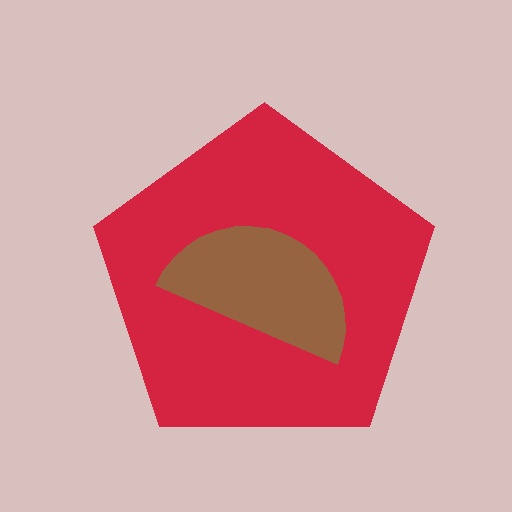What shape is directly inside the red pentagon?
The brown semicircle.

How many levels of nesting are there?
2.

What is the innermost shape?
The brown semicircle.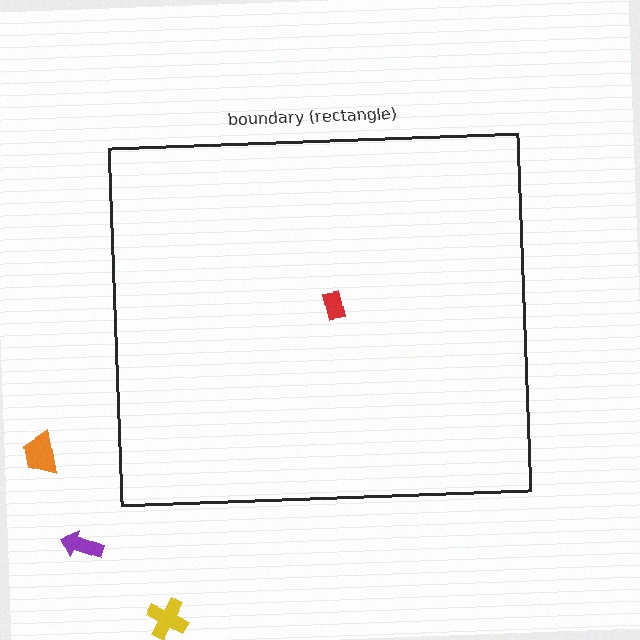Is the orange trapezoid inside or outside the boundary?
Outside.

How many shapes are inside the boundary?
1 inside, 3 outside.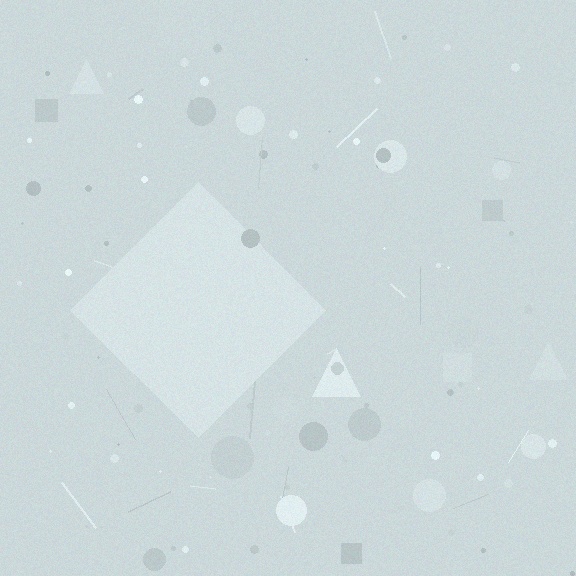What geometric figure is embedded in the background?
A diamond is embedded in the background.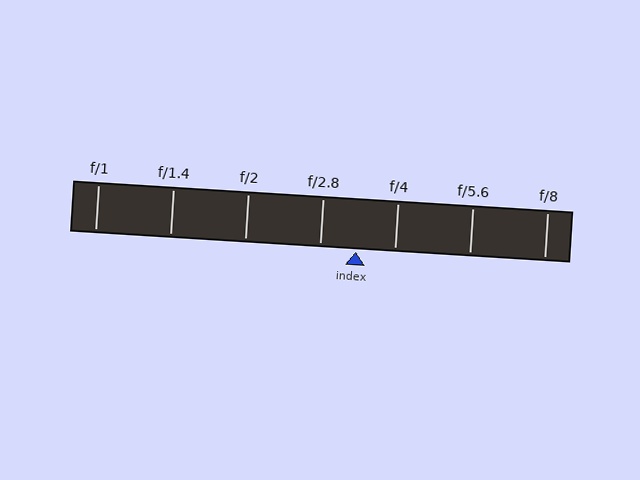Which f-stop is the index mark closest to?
The index mark is closest to f/2.8.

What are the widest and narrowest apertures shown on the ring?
The widest aperture shown is f/1 and the narrowest is f/8.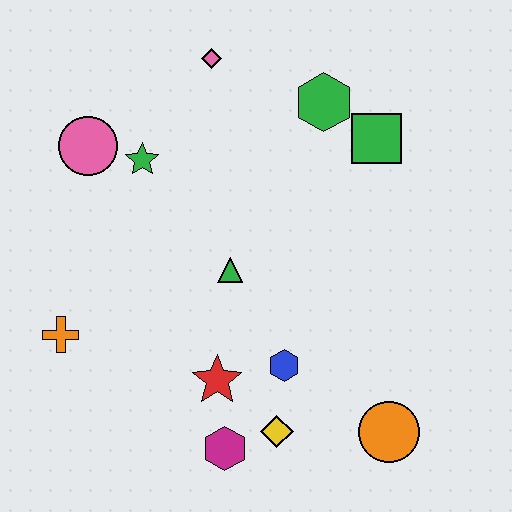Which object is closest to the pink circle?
The green star is closest to the pink circle.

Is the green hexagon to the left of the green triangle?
No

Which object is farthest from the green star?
The orange circle is farthest from the green star.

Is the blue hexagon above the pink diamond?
No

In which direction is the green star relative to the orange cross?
The green star is above the orange cross.